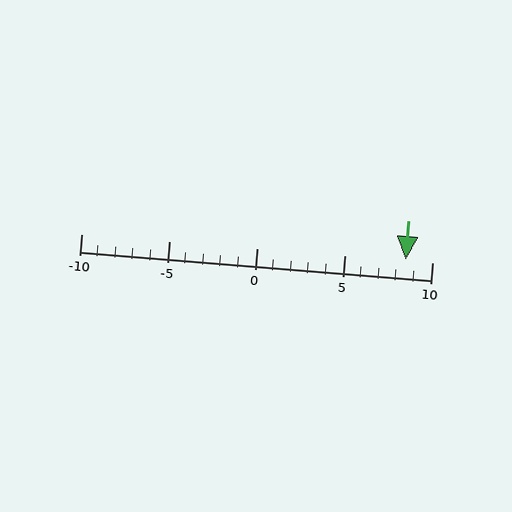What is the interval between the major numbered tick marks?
The major tick marks are spaced 5 units apart.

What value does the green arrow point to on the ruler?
The green arrow points to approximately 8.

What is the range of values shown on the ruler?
The ruler shows values from -10 to 10.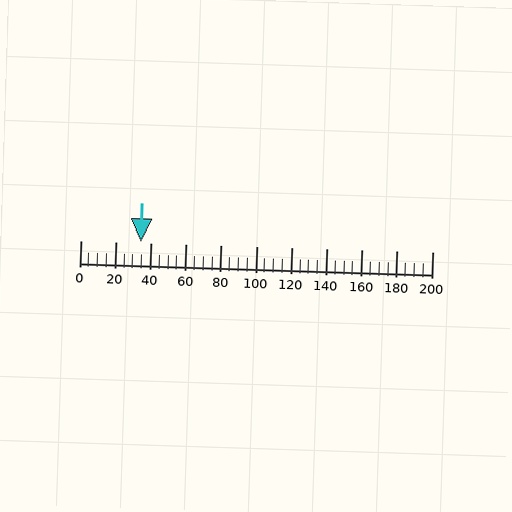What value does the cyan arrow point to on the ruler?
The cyan arrow points to approximately 34.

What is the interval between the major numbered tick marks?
The major tick marks are spaced 20 units apart.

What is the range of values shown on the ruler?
The ruler shows values from 0 to 200.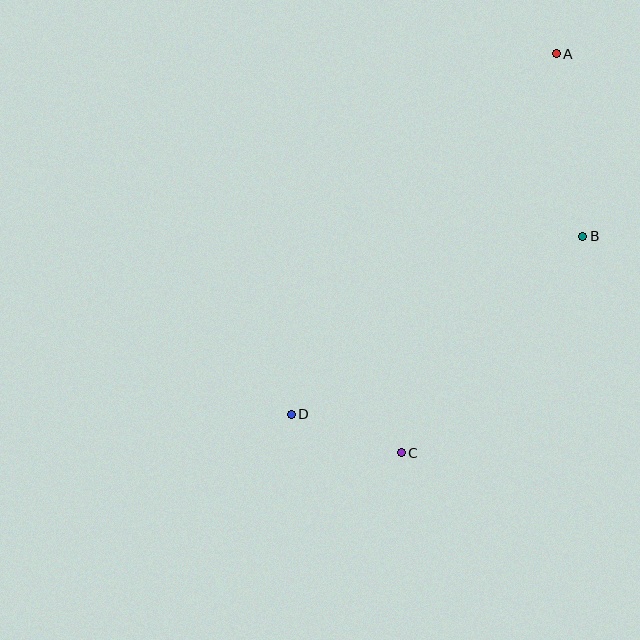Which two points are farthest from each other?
Points A and D are farthest from each other.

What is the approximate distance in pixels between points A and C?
The distance between A and C is approximately 428 pixels.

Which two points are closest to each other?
Points C and D are closest to each other.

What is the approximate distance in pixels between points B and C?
The distance between B and C is approximately 283 pixels.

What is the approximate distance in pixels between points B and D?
The distance between B and D is approximately 342 pixels.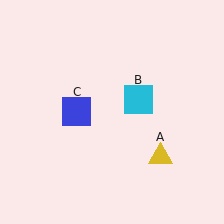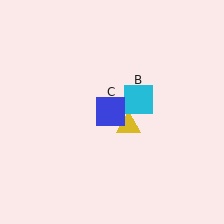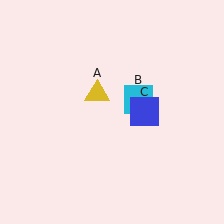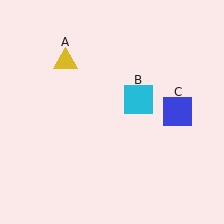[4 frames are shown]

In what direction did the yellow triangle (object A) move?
The yellow triangle (object A) moved up and to the left.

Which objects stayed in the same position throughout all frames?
Cyan square (object B) remained stationary.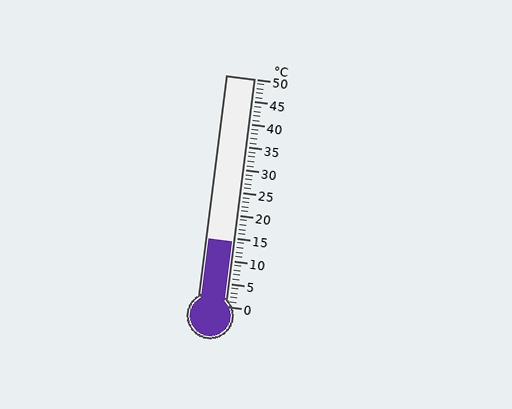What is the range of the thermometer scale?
The thermometer scale ranges from 0°C to 50°C.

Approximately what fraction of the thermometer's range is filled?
The thermometer is filled to approximately 30% of its range.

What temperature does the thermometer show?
The thermometer shows approximately 14°C.